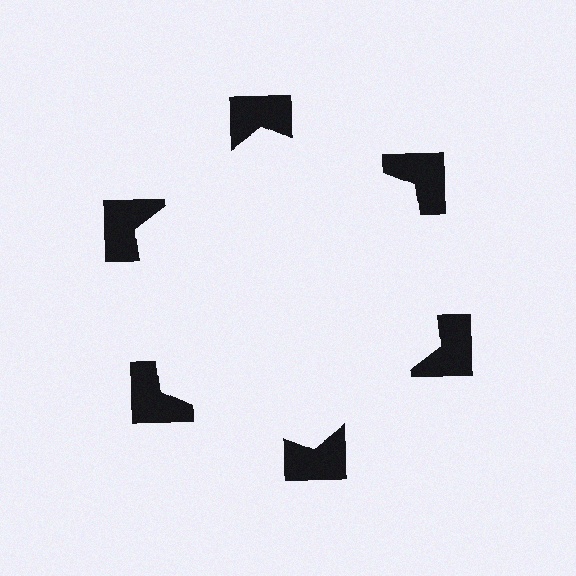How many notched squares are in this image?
There are 6 — one at each vertex of the illusory hexagon.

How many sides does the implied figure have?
6 sides.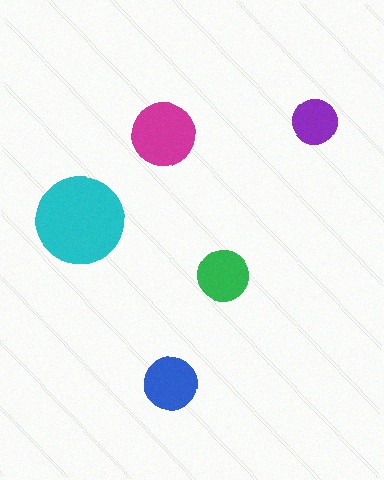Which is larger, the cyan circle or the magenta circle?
The cyan one.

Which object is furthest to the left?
The cyan circle is leftmost.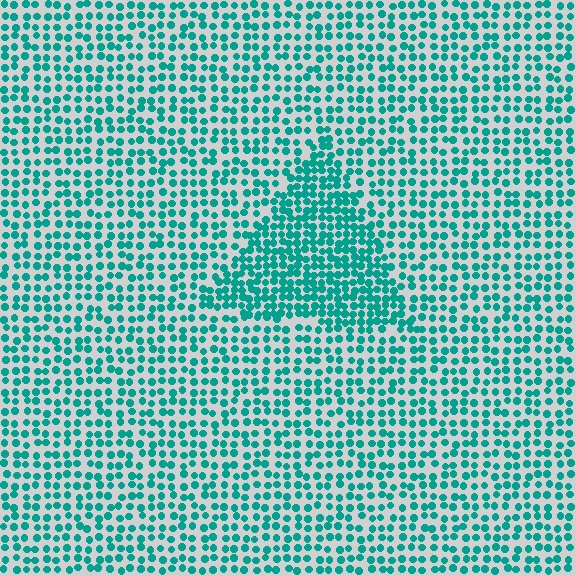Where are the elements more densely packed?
The elements are more densely packed inside the triangle boundary.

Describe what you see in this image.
The image contains small teal elements arranged at two different densities. A triangle-shaped region is visible where the elements are more densely packed than the surrounding area.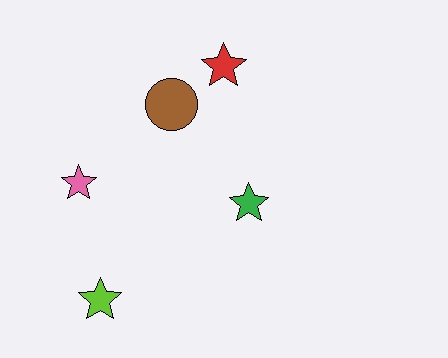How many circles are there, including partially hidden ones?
There is 1 circle.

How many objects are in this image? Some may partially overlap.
There are 5 objects.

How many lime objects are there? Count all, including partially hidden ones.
There is 1 lime object.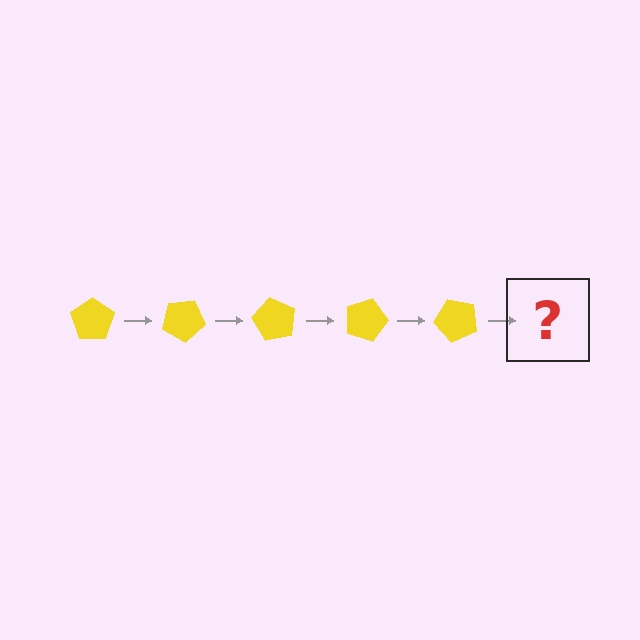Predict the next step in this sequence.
The next step is a yellow pentagon rotated 150 degrees.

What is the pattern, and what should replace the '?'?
The pattern is that the pentagon rotates 30 degrees each step. The '?' should be a yellow pentagon rotated 150 degrees.